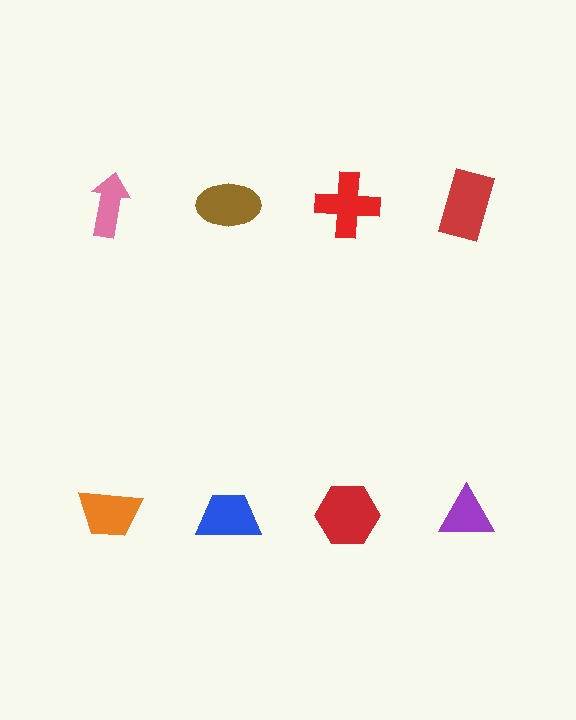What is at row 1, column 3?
A red cross.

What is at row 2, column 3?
A red hexagon.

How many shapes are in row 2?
4 shapes.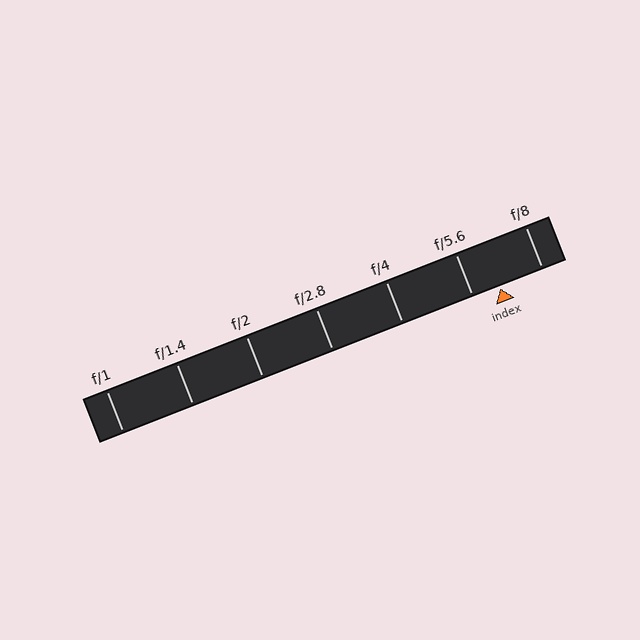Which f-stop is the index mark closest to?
The index mark is closest to f/5.6.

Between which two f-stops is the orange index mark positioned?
The index mark is between f/5.6 and f/8.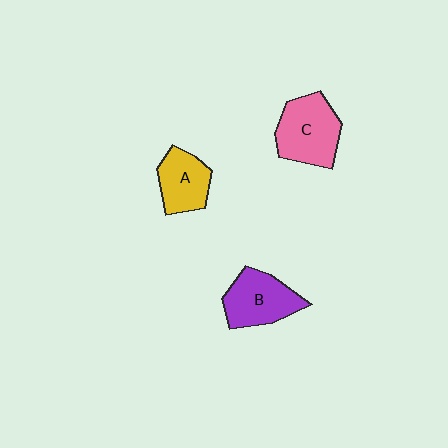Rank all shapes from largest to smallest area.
From largest to smallest: C (pink), B (purple), A (yellow).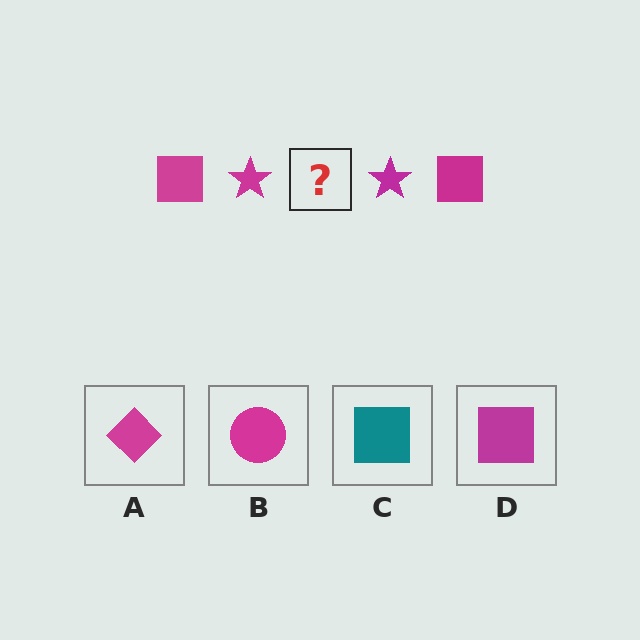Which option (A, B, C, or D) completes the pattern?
D.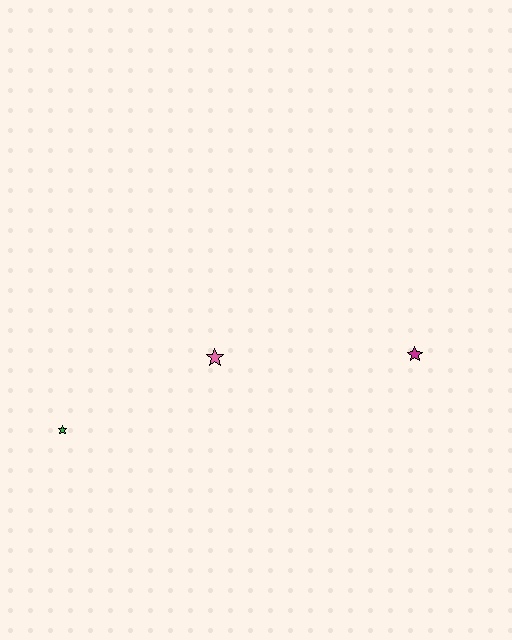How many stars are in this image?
There are 3 stars.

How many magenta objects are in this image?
There is 1 magenta object.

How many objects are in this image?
There are 3 objects.